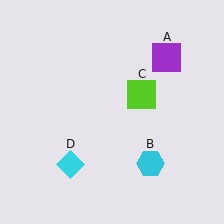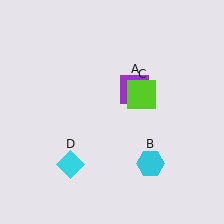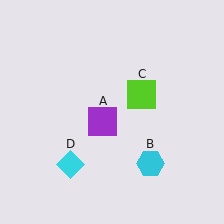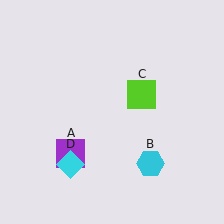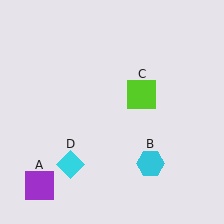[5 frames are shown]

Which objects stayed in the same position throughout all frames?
Cyan hexagon (object B) and lime square (object C) and cyan diamond (object D) remained stationary.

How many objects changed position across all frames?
1 object changed position: purple square (object A).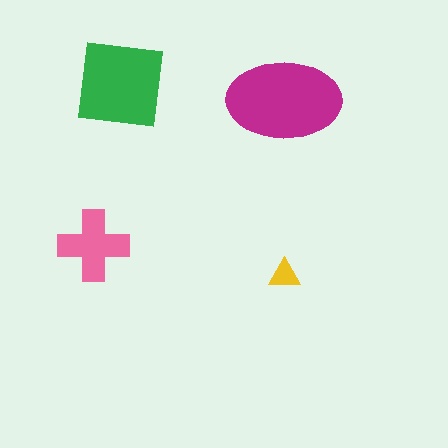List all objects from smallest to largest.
The yellow triangle, the pink cross, the green square, the magenta ellipse.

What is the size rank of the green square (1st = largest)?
2nd.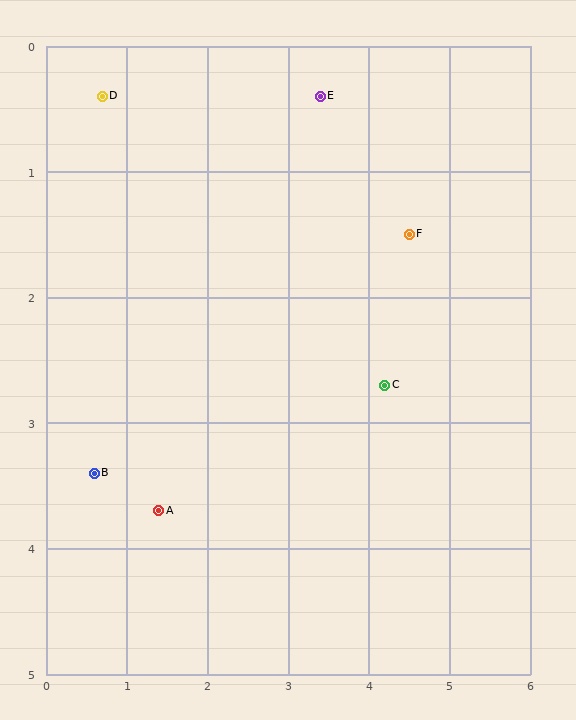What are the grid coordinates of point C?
Point C is at approximately (4.2, 2.7).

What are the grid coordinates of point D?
Point D is at approximately (0.7, 0.4).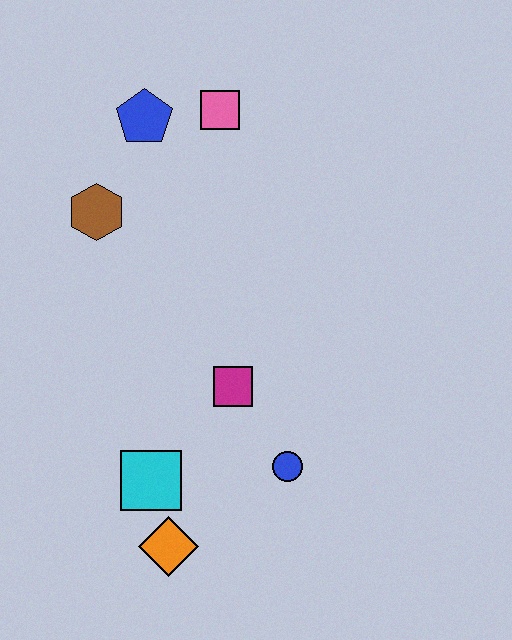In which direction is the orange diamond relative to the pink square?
The orange diamond is below the pink square.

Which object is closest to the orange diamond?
The cyan square is closest to the orange diamond.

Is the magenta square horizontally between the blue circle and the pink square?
Yes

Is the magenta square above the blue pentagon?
No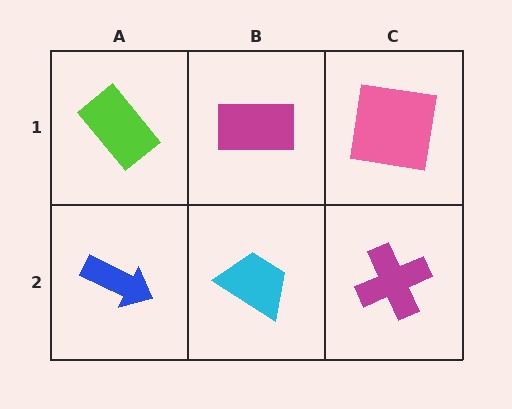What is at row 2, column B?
A cyan trapezoid.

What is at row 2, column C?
A magenta cross.